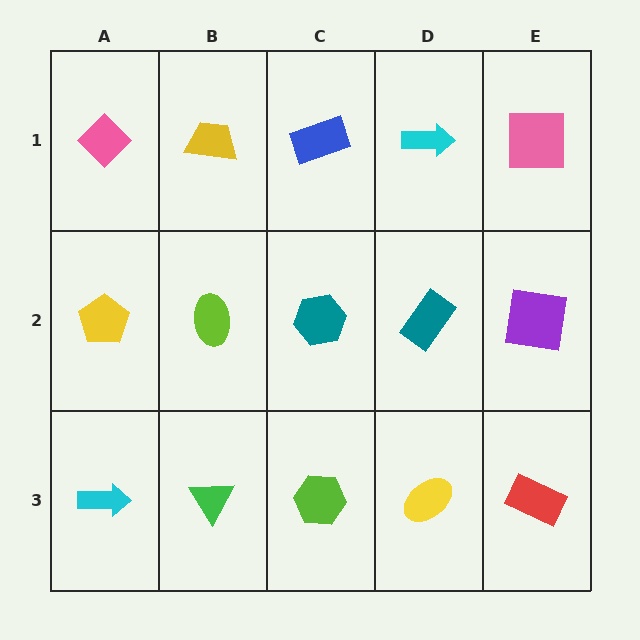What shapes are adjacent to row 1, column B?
A lime ellipse (row 2, column B), a pink diamond (row 1, column A), a blue rectangle (row 1, column C).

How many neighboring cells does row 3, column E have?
2.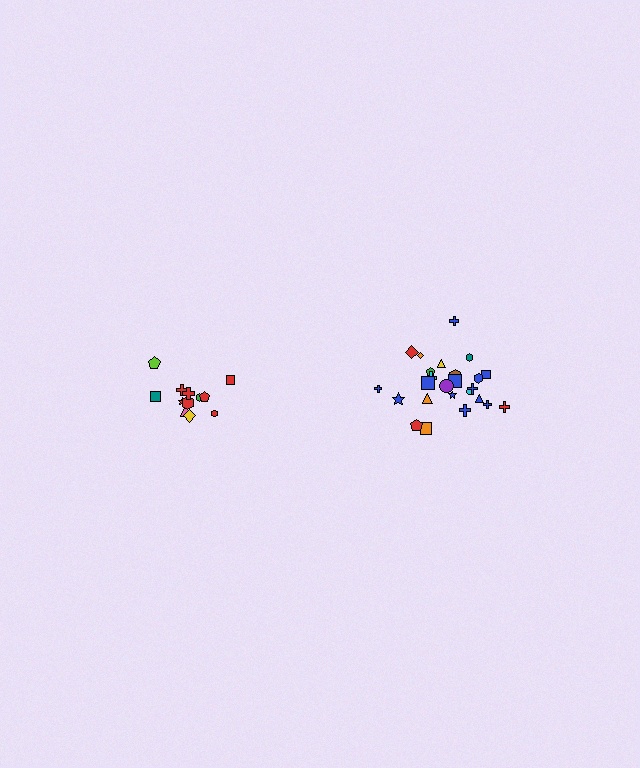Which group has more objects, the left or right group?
The right group.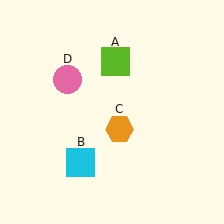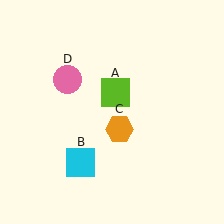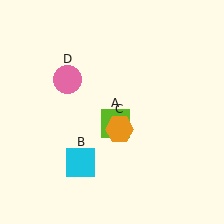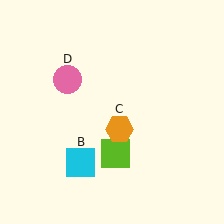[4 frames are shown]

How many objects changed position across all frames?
1 object changed position: lime square (object A).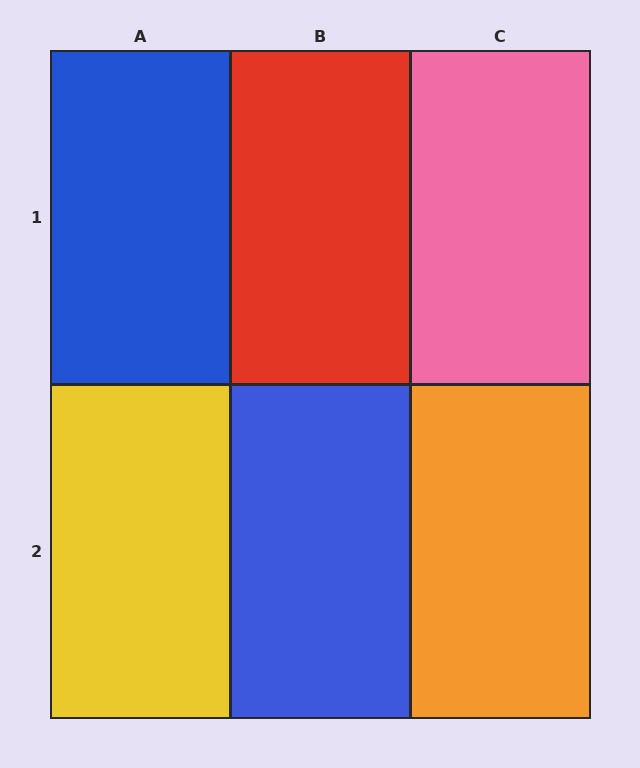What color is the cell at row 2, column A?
Yellow.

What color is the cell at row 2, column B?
Blue.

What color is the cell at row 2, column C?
Orange.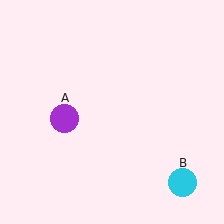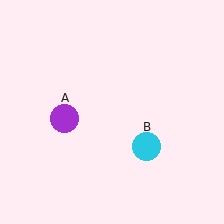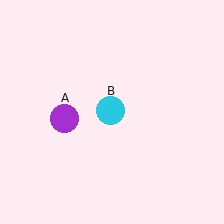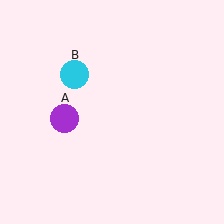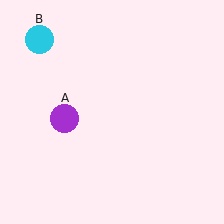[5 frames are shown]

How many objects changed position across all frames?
1 object changed position: cyan circle (object B).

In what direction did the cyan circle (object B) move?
The cyan circle (object B) moved up and to the left.